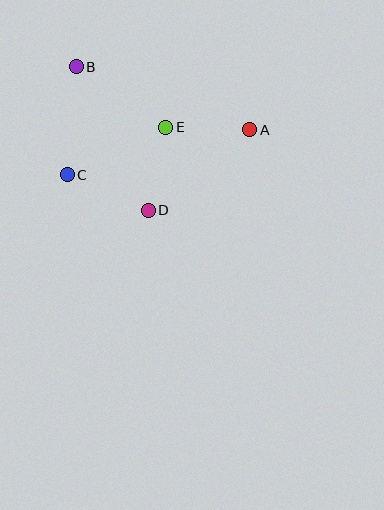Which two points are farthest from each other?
Points A and C are farthest from each other.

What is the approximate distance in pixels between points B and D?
The distance between B and D is approximately 161 pixels.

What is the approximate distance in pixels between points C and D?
The distance between C and D is approximately 88 pixels.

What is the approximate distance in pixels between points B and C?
The distance between B and C is approximately 108 pixels.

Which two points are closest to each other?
Points A and E are closest to each other.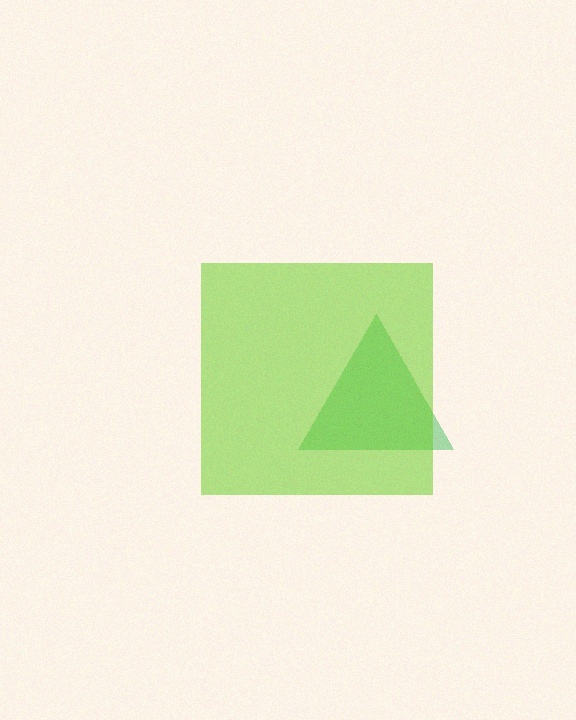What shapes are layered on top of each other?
The layered shapes are: a green triangle, a lime square.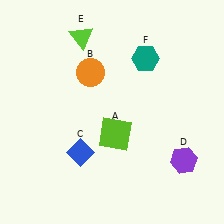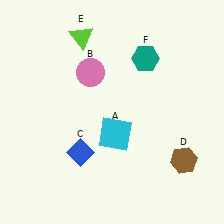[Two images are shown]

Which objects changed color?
A changed from lime to cyan. B changed from orange to pink. D changed from purple to brown.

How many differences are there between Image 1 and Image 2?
There are 3 differences between the two images.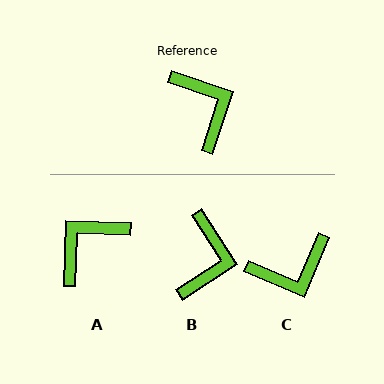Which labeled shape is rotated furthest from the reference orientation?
A, about 106 degrees away.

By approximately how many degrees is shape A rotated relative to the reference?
Approximately 106 degrees counter-clockwise.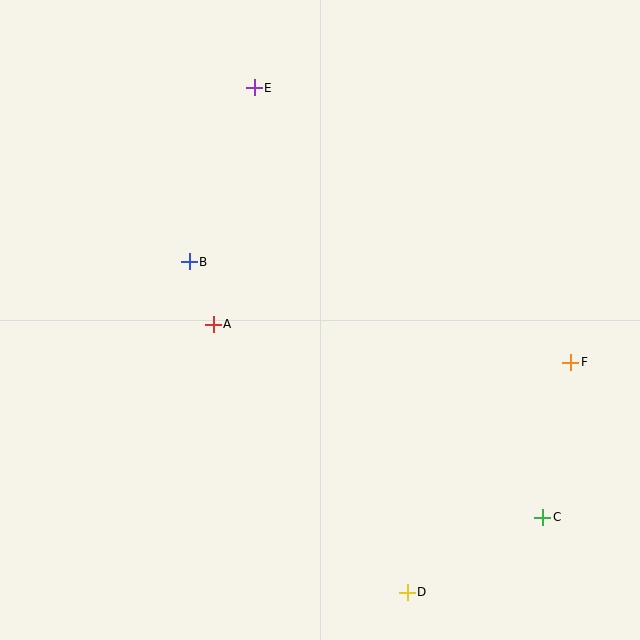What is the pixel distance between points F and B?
The distance between F and B is 395 pixels.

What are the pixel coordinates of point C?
Point C is at (543, 517).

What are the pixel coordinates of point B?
Point B is at (189, 262).